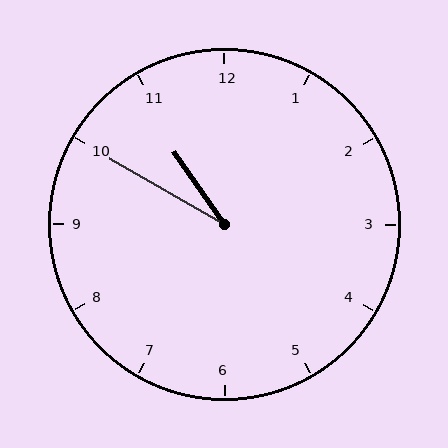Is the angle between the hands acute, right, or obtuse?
It is acute.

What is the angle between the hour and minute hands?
Approximately 25 degrees.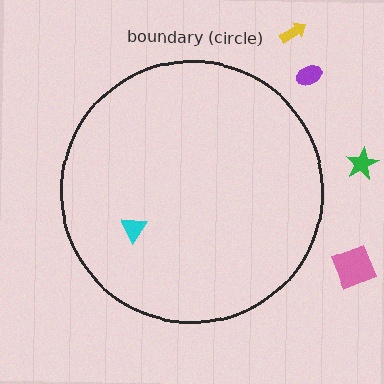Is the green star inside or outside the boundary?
Outside.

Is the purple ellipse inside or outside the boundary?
Outside.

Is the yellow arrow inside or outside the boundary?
Outside.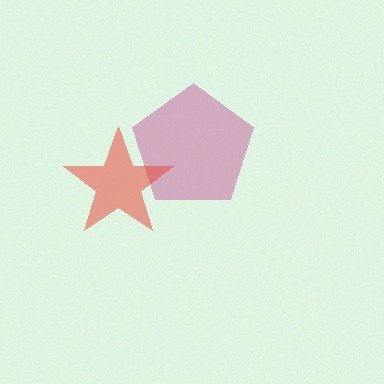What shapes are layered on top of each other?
The layered shapes are: a magenta pentagon, a red star.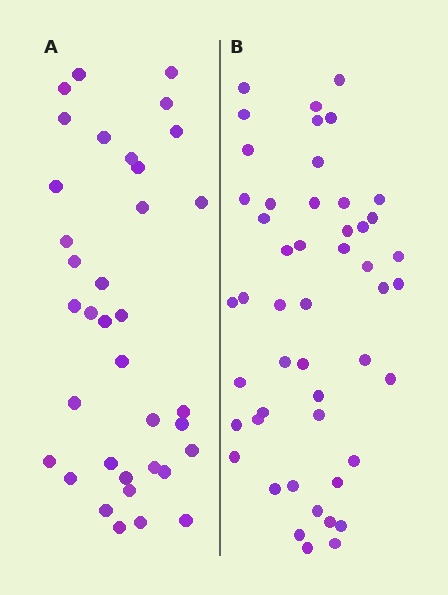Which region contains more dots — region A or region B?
Region B (the right region) has more dots.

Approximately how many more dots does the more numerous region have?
Region B has approximately 15 more dots than region A.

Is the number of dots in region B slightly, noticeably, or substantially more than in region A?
Region B has noticeably more, but not dramatically so. The ratio is roughly 1.4 to 1.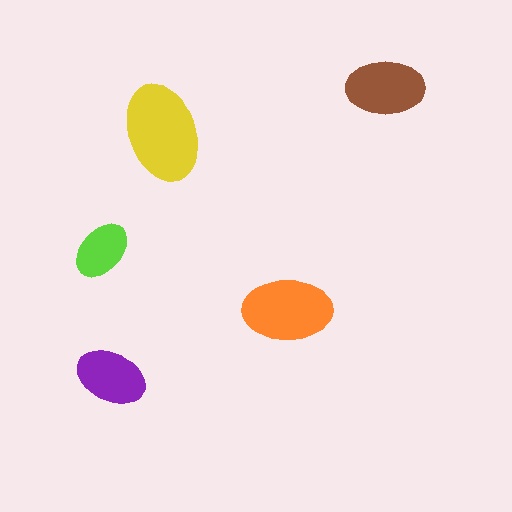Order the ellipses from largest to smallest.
the yellow one, the orange one, the brown one, the purple one, the lime one.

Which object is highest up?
The brown ellipse is topmost.